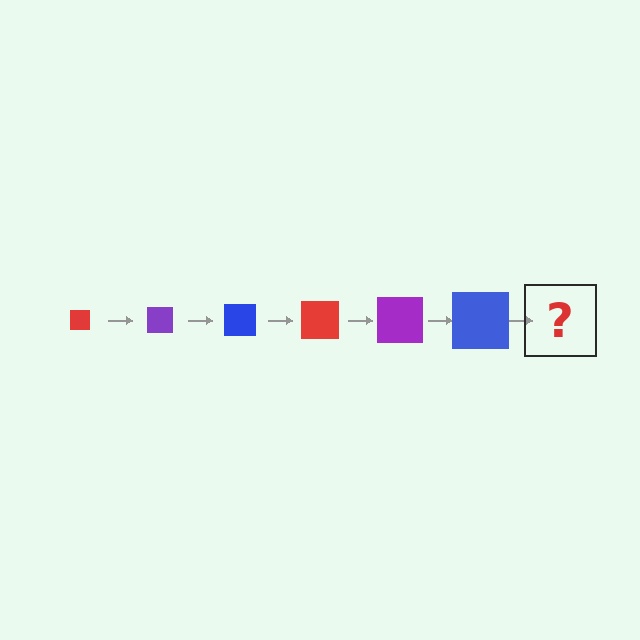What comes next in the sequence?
The next element should be a red square, larger than the previous one.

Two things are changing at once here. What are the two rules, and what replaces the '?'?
The two rules are that the square grows larger each step and the color cycles through red, purple, and blue. The '?' should be a red square, larger than the previous one.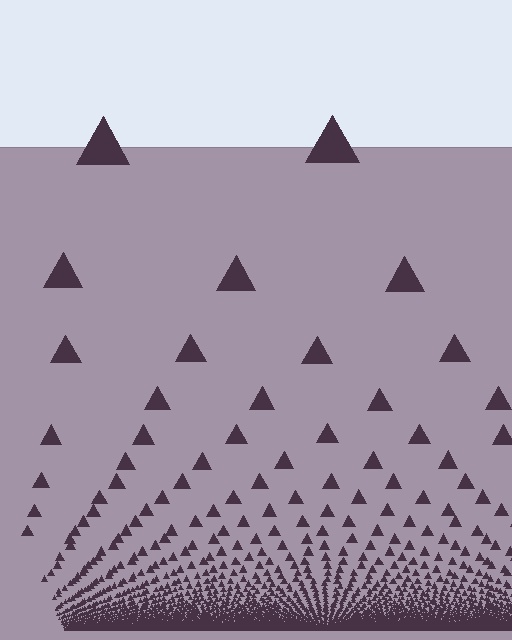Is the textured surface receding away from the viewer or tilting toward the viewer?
The surface appears to tilt toward the viewer. Texture elements get larger and sparser toward the top.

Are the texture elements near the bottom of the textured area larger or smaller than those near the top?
Smaller. The gradient is inverted — elements near the bottom are smaller and denser.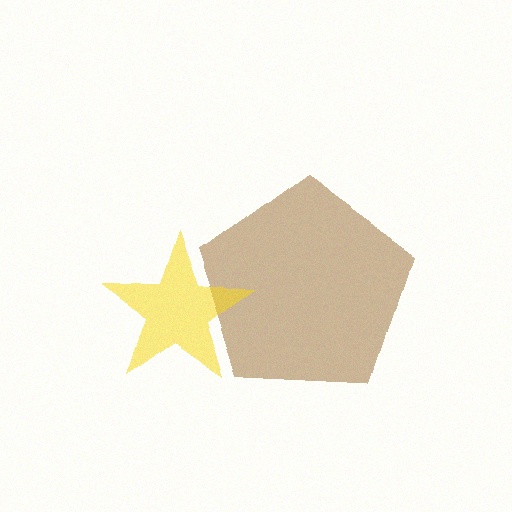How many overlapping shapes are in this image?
There are 2 overlapping shapes in the image.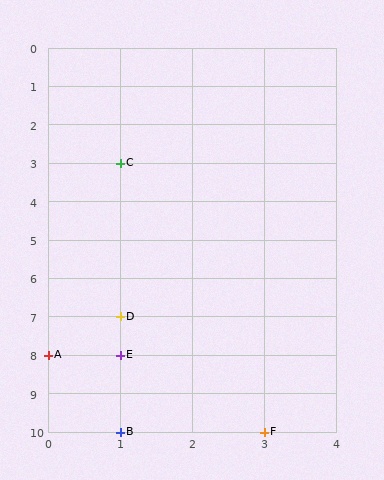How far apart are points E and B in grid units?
Points E and B are 2 rows apart.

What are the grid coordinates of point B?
Point B is at grid coordinates (1, 10).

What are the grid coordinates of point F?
Point F is at grid coordinates (3, 10).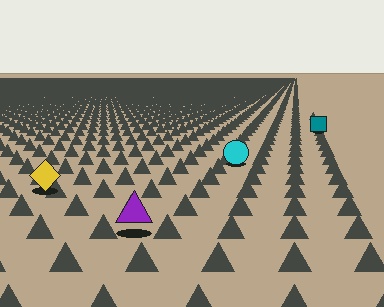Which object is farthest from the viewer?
The teal square is farthest from the viewer. It appears smaller and the ground texture around it is denser.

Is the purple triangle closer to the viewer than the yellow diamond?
Yes. The purple triangle is closer — you can tell from the texture gradient: the ground texture is coarser near it.